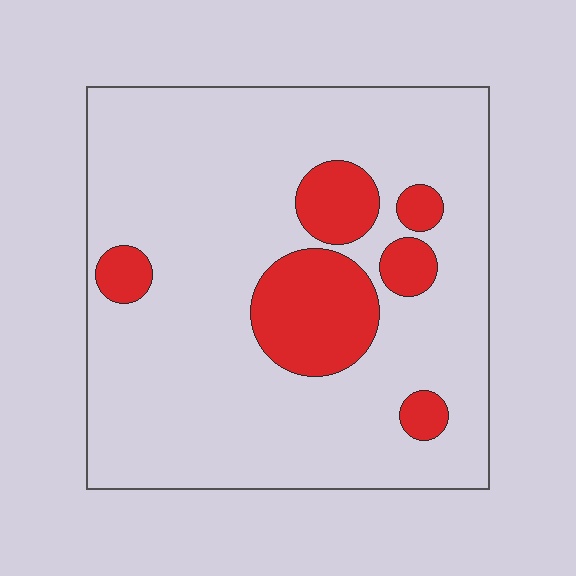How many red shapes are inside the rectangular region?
6.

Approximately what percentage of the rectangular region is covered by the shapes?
Approximately 15%.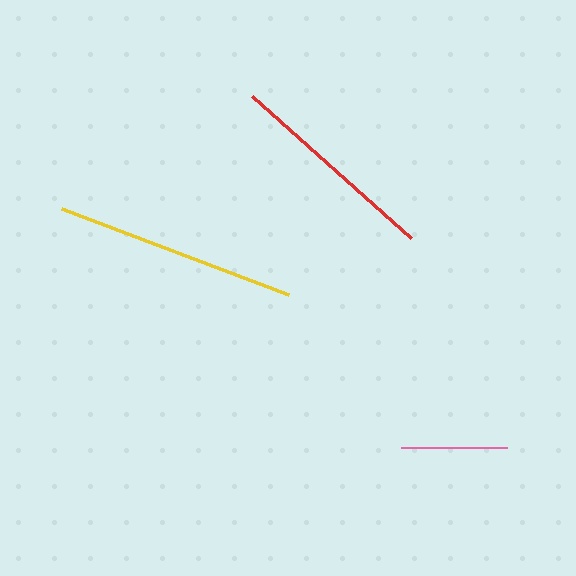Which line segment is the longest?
The yellow line is the longest at approximately 243 pixels.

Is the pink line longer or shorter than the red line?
The red line is longer than the pink line.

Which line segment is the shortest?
The pink line is the shortest at approximately 106 pixels.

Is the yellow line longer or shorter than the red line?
The yellow line is longer than the red line.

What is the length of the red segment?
The red segment is approximately 213 pixels long.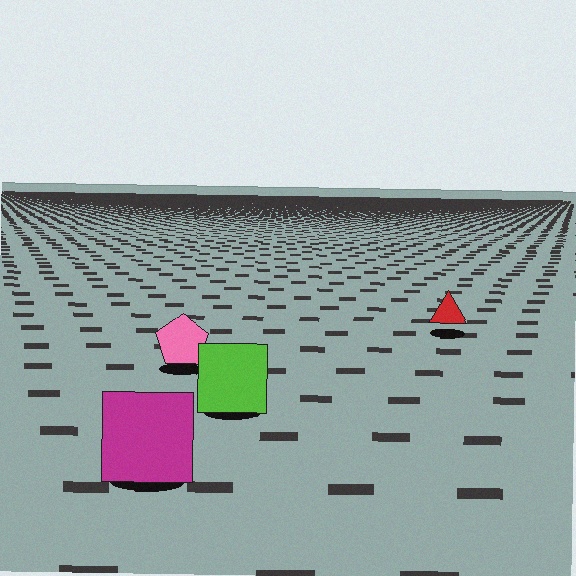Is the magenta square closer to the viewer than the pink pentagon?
Yes. The magenta square is closer — you can tell from the texture gradient: the ground texture is coarser near it.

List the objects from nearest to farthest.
From nearest to farthest: the magenta square, the lime square, the pink pentagon, the red triangle.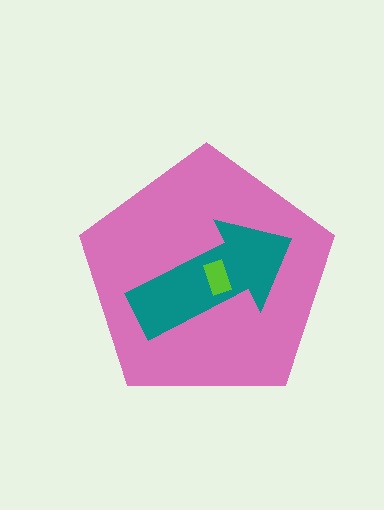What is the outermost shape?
The pink pentagon.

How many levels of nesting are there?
3.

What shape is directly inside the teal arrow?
The lime rectangle.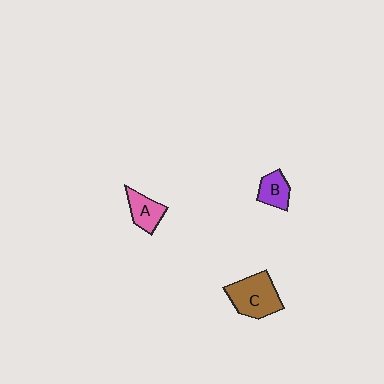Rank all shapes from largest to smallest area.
From largest to smallest: C (brown), A (pink), B (purple).